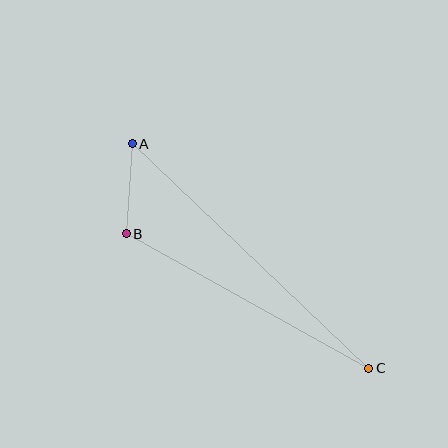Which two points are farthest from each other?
Points A and C are farthest from each other.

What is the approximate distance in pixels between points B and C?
The distance between B and C is approximately 277 pixels.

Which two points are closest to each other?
Points A and B are closest to each other.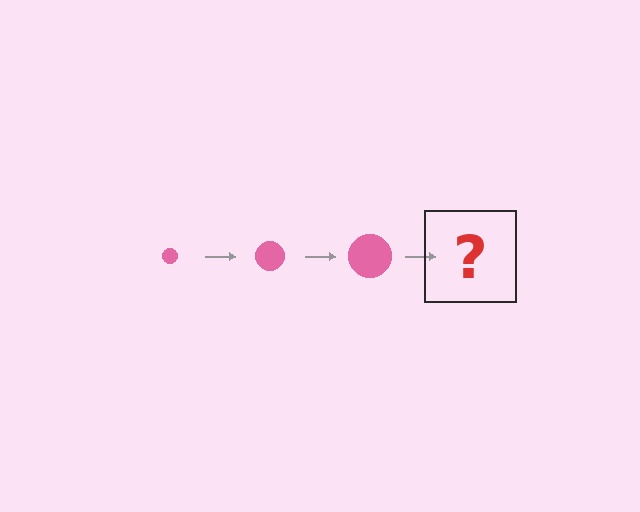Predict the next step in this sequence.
The next step is a pink circle, larger than the previous one.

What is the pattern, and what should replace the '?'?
The pattern is that the circle gets progressively larger each step. The '?' should be a pink circle, larger than the previous one.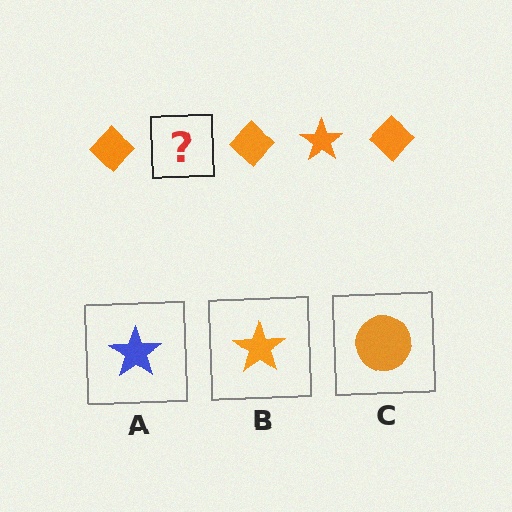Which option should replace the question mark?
Option B.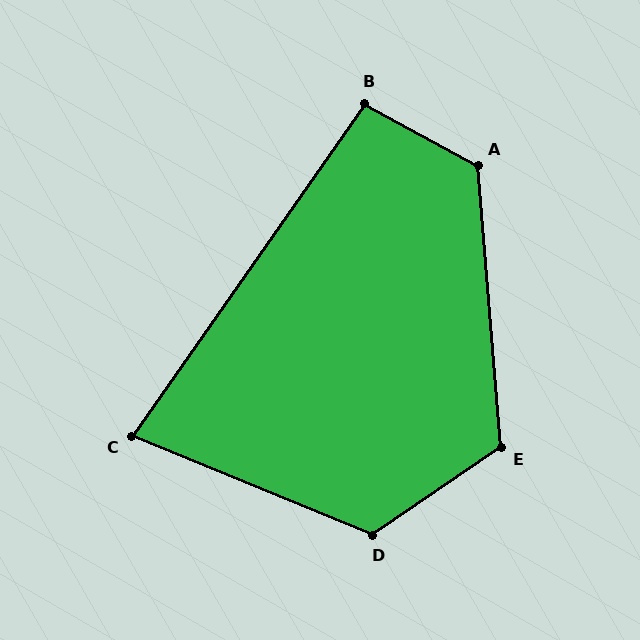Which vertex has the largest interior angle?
D, at approximately 123 degrees.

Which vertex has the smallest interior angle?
C, at approximately 77 degrees.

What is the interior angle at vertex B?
Approximately 96 degrees (obtuse).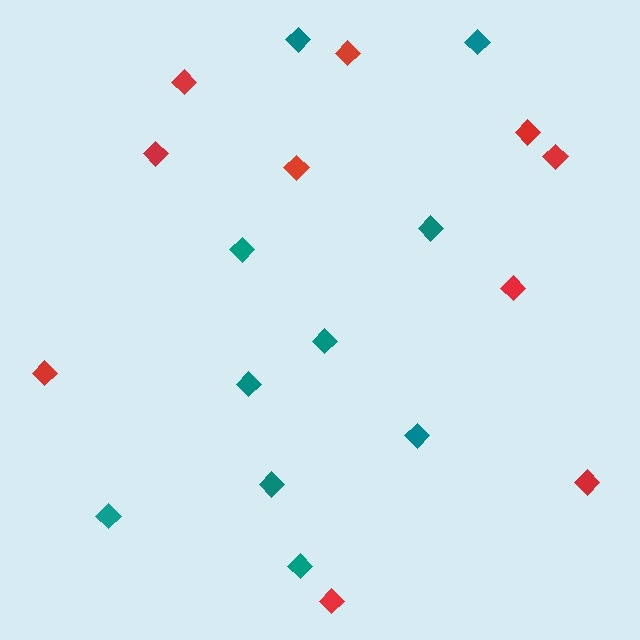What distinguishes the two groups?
There are 2 groups: one group of red diamonds (10) and one group of teal diamonds (10).